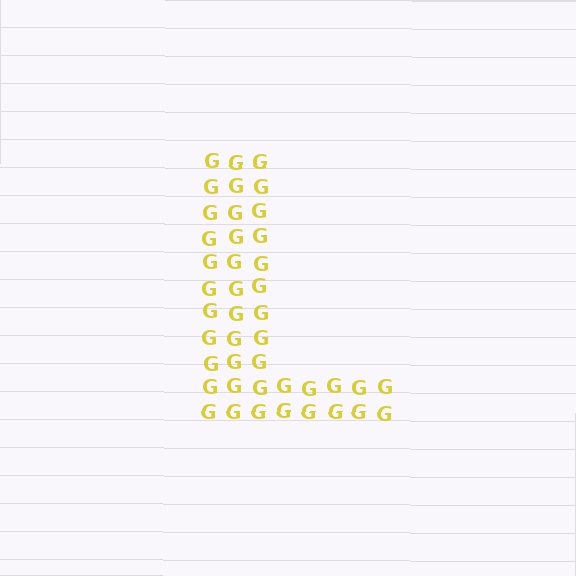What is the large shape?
The large shape is the letter L.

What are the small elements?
The small elements are letter G's.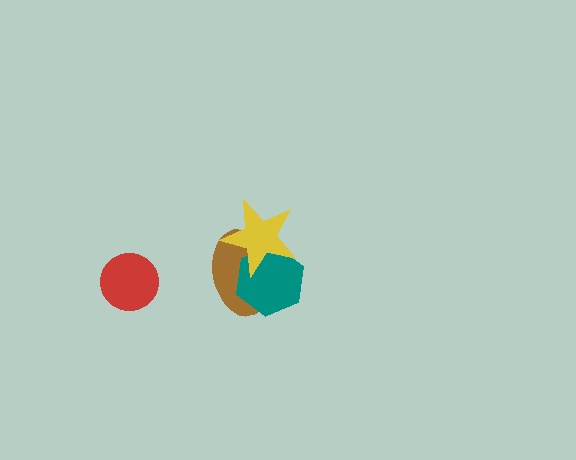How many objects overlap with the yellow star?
2 objects overlap with the yellow star.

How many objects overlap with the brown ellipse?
2 objects overlap with the brown ellipse.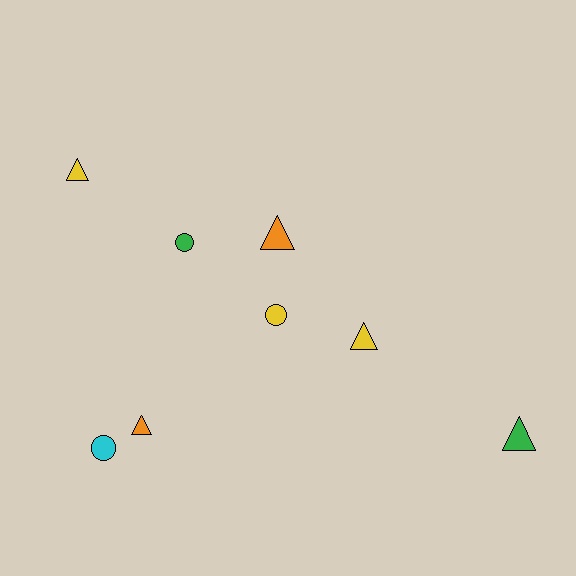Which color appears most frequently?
Yellow, with 3 objects.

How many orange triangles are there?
There are 2 orange triangles.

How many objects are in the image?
There are 8 objects.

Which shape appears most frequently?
Triangle, with 5 objects.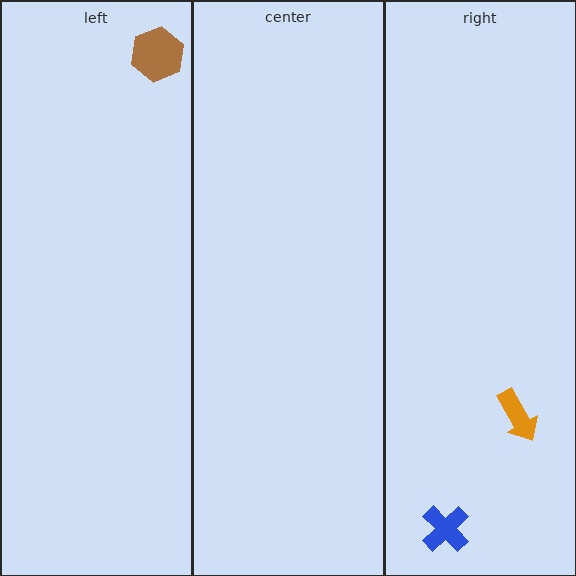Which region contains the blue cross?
The right region.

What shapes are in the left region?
The brown hexagon.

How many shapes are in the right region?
2.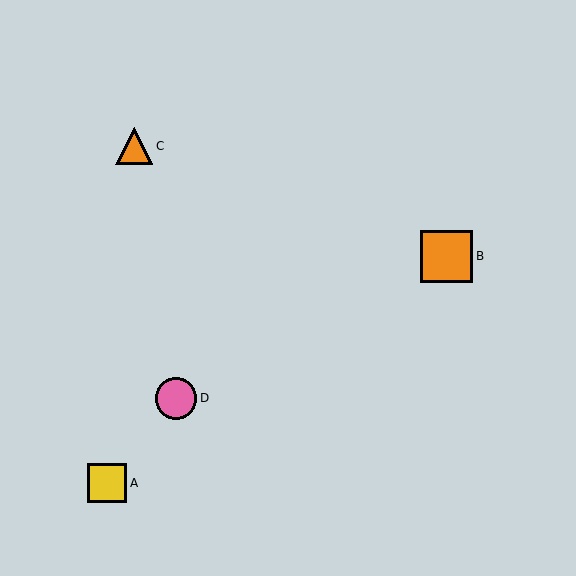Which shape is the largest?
The orange square (labeled B) is the largest.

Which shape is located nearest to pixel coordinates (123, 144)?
The orange triangle (labeled C) at (134, 146) is nearest to that location.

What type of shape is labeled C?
Shape C is an orange triangle.